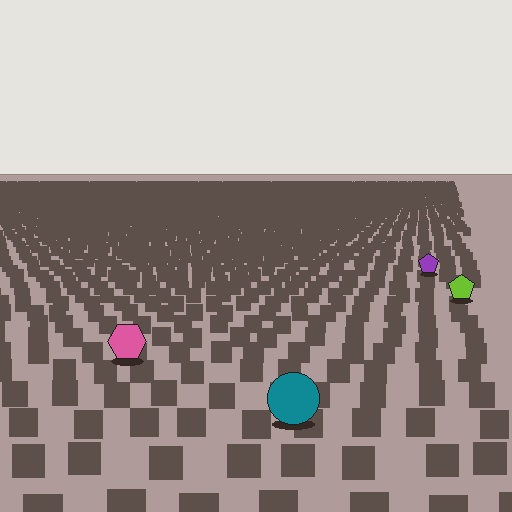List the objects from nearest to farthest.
From nearest to farthest: the teal circle, the pink hexagon, the lime pentagon, the purple pentagon.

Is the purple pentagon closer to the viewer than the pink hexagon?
No. The pink hexagon is closer — you can tell from the texture gradient: the ground texture is coarser near it.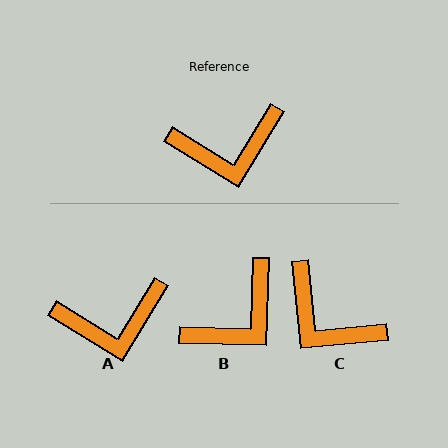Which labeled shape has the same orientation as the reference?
A.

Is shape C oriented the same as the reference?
No, it is off by about 53 degrees.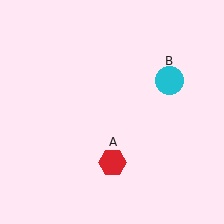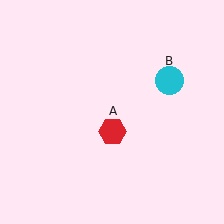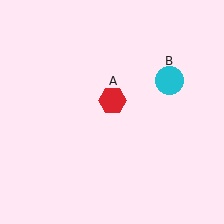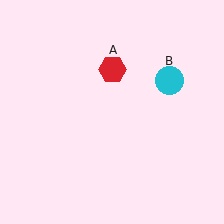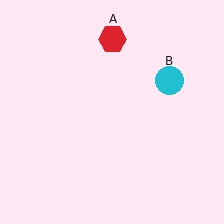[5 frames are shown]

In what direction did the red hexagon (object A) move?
The red hexagon (object A) moved up.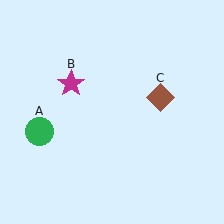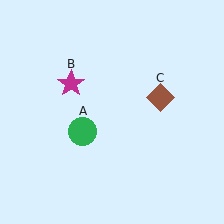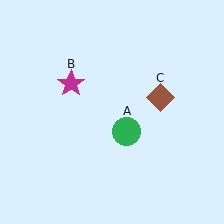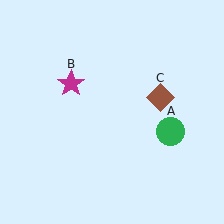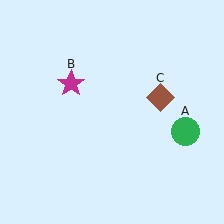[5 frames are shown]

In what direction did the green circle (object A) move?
The green circle (object A) moved right.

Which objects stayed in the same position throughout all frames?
Magenta star (object B) and brown diamond (object C) remained stationary.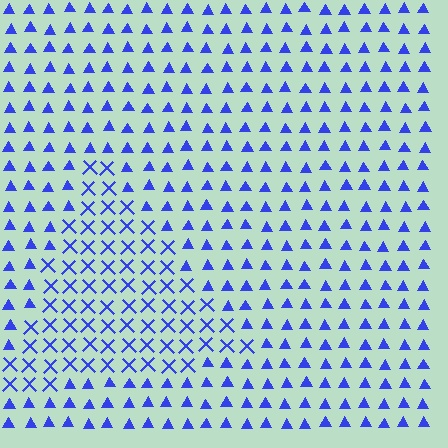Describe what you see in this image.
The image is filled with small blue elements arranged in a uniform grid. A triangle-shaped region contains X marks, while the surrounding area contains triangles. The boundary is defined purely by the change in element shape.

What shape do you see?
I see a triangle.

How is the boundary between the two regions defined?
The boundary is defined by a change in element shape: X marks inside vs. triangles outside. All elements share the same color and spacing.